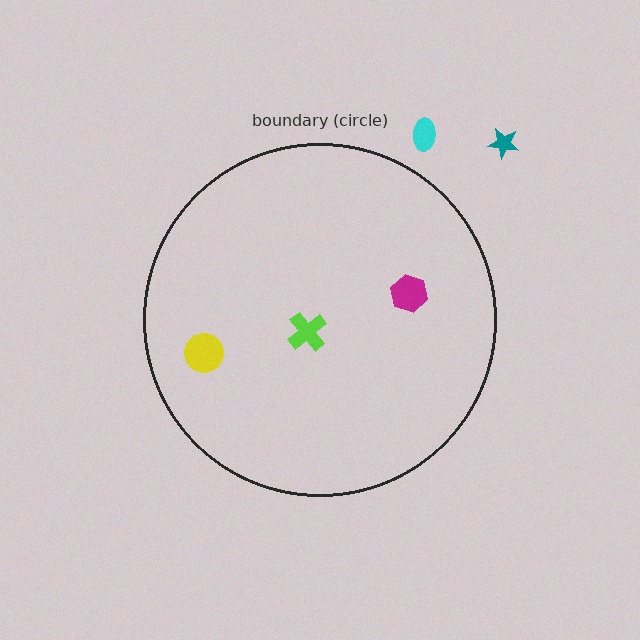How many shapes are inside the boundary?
3 inside, 2 outside.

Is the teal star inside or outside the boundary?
Outside.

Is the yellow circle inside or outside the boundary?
Inside.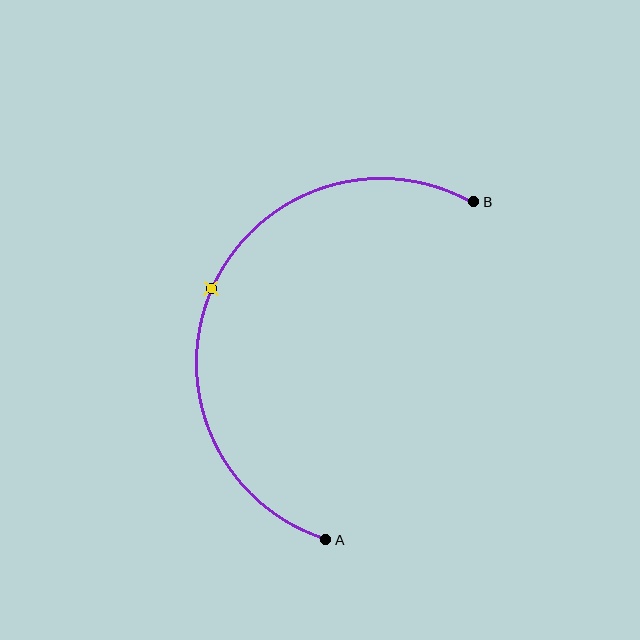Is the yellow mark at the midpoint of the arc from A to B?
Yes. The yellow mark lies on the arc at equal arc-length from both A and B — it is the arc midpoint.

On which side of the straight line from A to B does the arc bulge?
The arc bulges to the left of the straight line connecting A and B.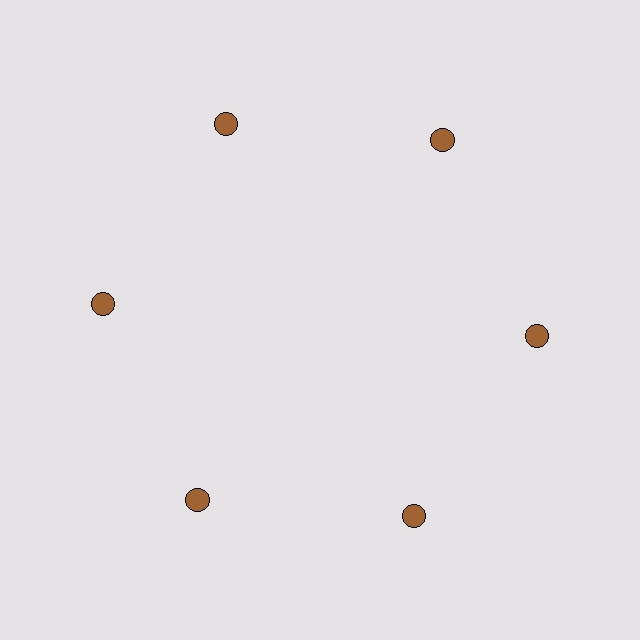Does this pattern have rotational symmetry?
Yes, this pattern has 6-fold rotational symmetry. It looks the same after rotating 60 degrees around the center.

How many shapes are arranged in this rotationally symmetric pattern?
There are 6 shapes, arranged in 6 groups of 1.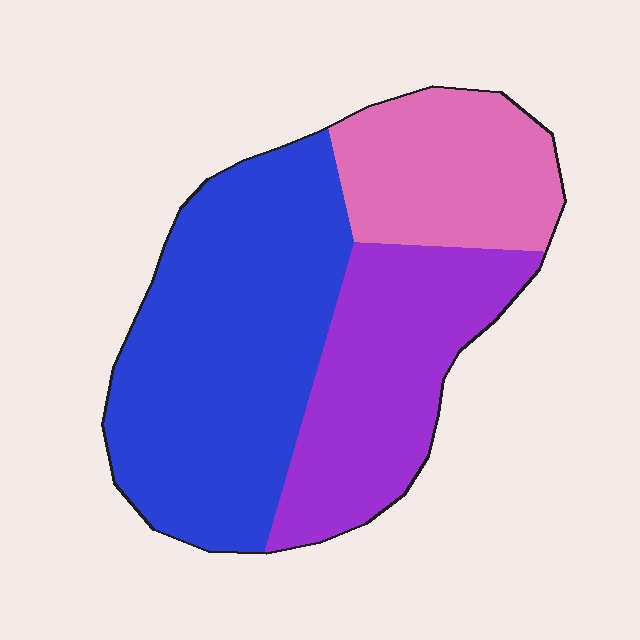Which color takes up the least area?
Pink, at roughly 20%.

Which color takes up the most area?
Blue, at roughly 50%.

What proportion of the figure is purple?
Purple takes up between a quarter and a half of the figure.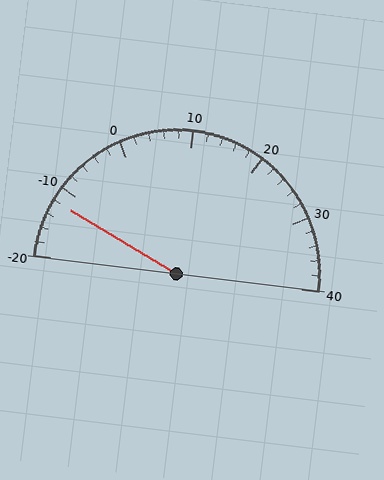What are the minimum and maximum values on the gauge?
The gauge ranges from -20 to 40.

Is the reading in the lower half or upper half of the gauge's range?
The reading is in the lower half of the range (-20 to 40).